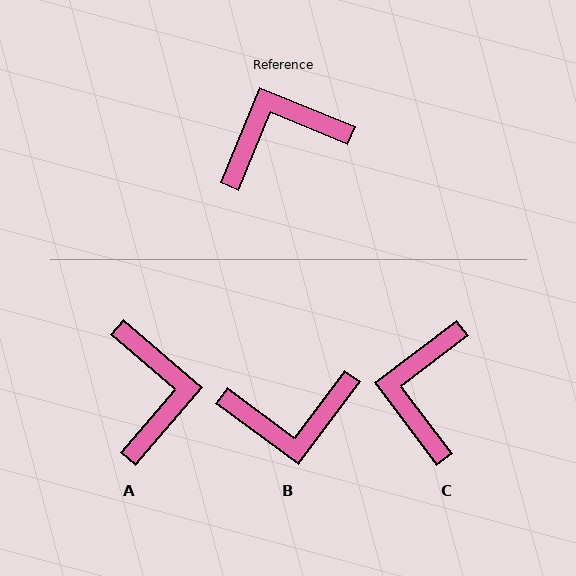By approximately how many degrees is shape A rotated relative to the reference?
Approximately 108 degrees clockwise.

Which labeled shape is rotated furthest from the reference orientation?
B, about 166 degrees away.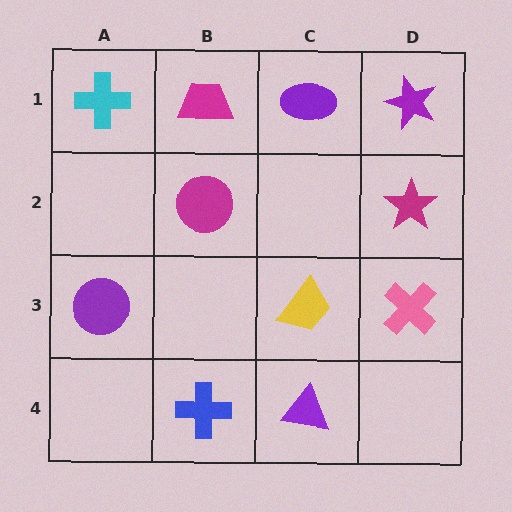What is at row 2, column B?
A magenta circle.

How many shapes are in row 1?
4 shapes.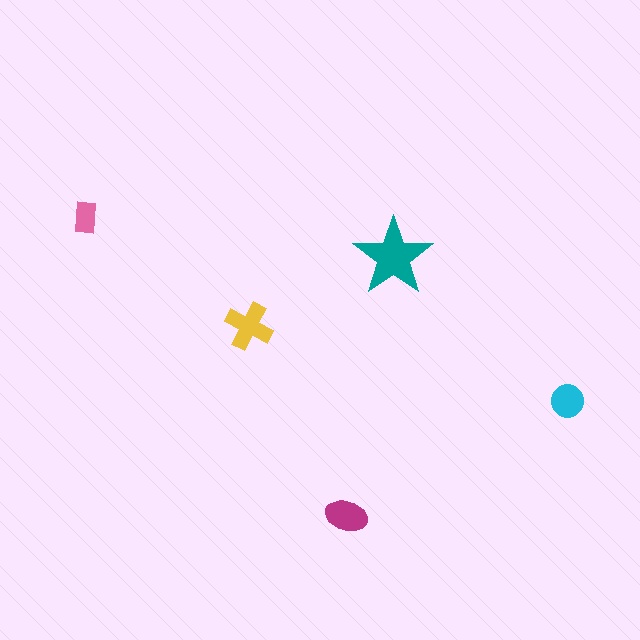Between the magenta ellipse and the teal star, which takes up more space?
The teal star.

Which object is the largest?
The teal star.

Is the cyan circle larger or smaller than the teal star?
Smaller.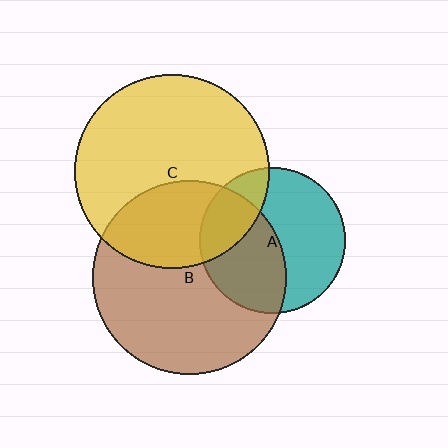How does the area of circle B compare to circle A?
Approximately 1.8 times.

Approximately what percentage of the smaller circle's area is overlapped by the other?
Approximately 25%.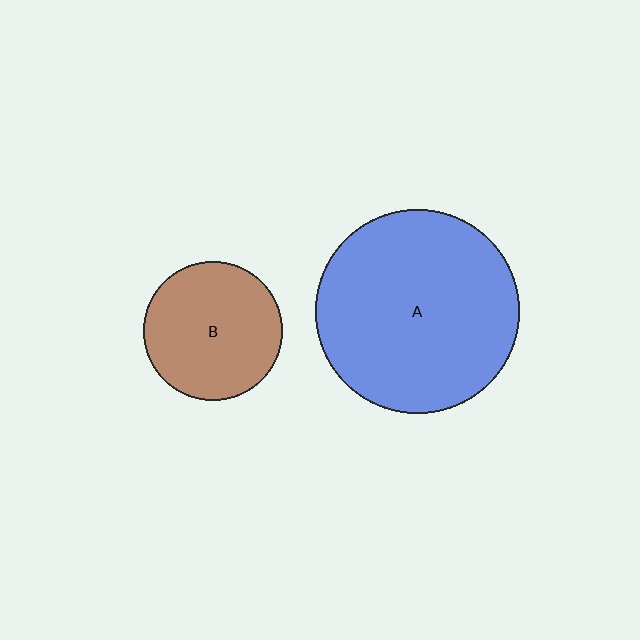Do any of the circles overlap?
No, none of the circles overlap.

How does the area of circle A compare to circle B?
Approximately 2.1 times.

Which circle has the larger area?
Circle A (blue).